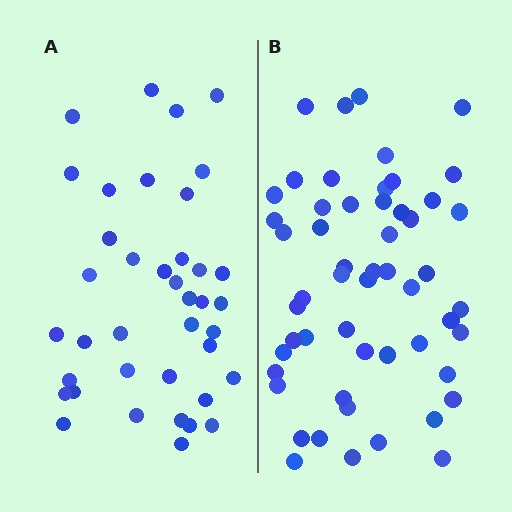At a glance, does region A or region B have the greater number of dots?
Region B (the right region) has more dots.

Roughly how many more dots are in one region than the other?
Region B has approximately 15 more dots than region A.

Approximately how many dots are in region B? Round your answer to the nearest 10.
About 50 dots. (The exact count is 54, which rounds to 50.)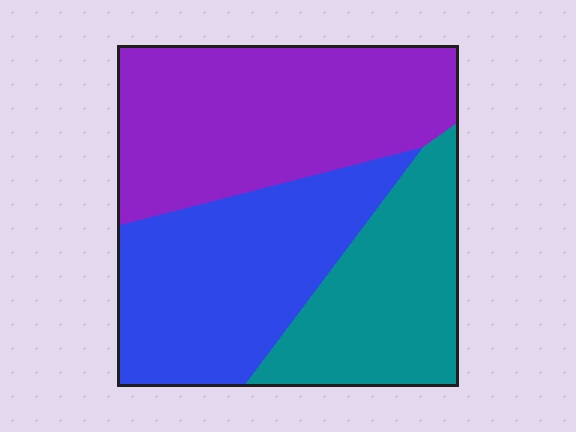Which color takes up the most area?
Purple, at roughly 40%.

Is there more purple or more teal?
Purple.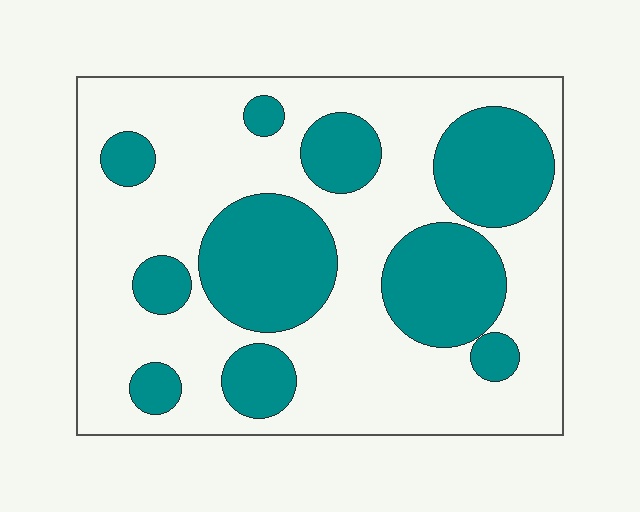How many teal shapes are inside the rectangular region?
10.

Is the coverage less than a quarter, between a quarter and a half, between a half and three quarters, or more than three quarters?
Between a quarter and a half.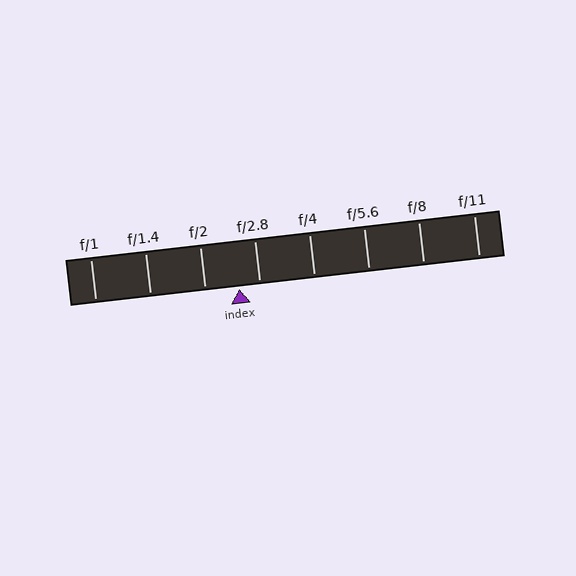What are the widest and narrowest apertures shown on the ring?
The widest aperture shown is f/1 and the narrowest is f/11.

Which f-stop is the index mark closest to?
The index mark is closest to f/2.8.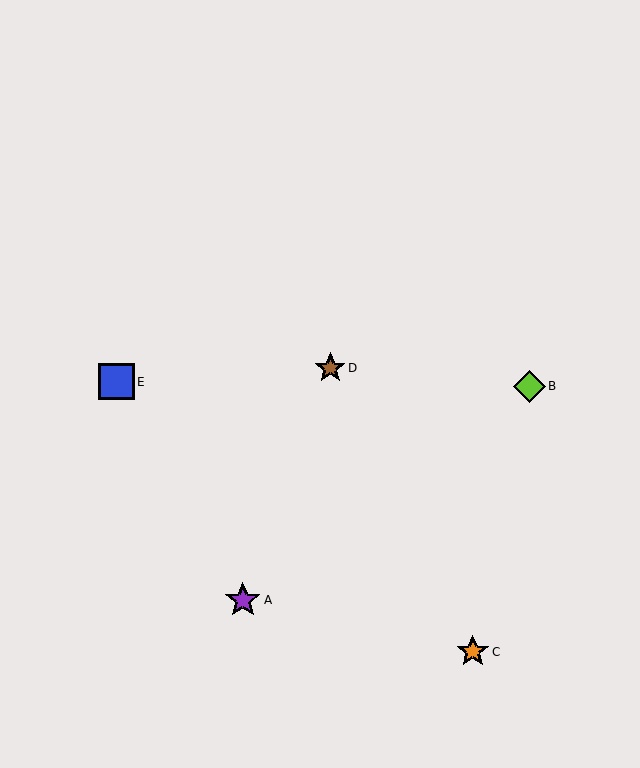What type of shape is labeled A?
Shape A is a purple star.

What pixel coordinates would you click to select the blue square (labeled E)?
Click at (116, 382) to select the blue square E.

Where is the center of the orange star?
The center of the orange star is at (473, 652).